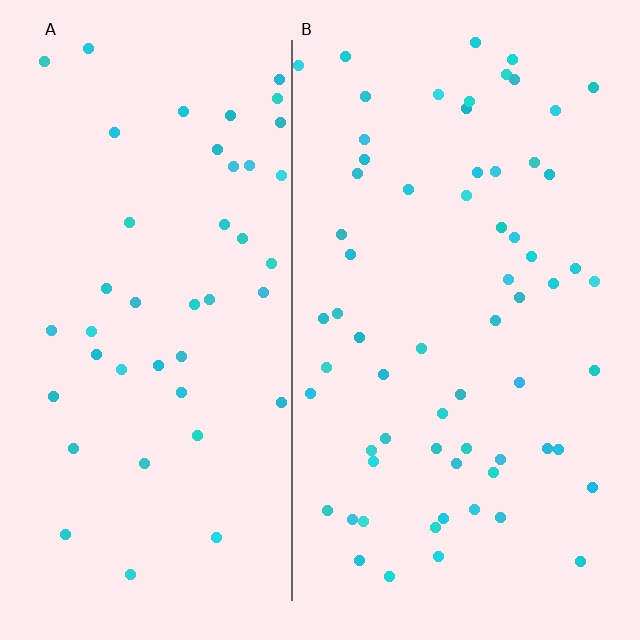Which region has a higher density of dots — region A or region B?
B (the right).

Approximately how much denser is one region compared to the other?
Approximately 1.5× — region B over region A.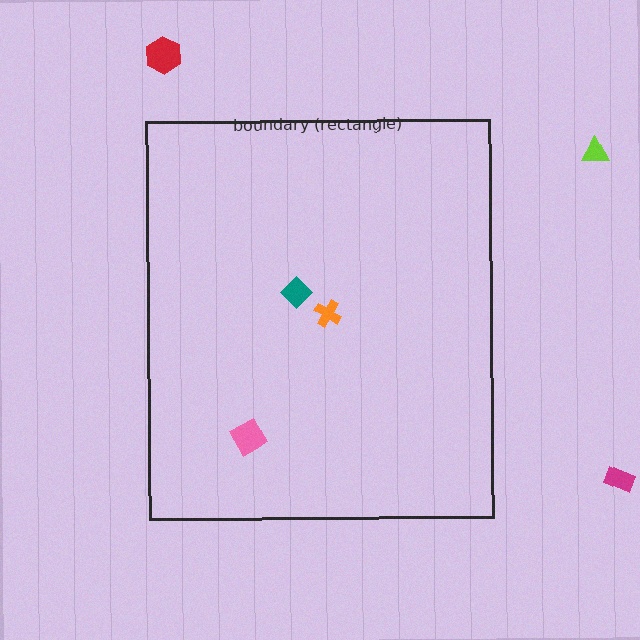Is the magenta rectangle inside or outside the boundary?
Outside.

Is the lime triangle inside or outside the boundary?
Outside.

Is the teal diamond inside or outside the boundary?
Inside.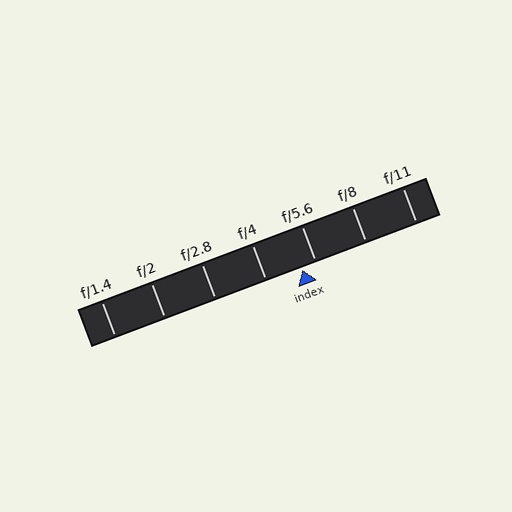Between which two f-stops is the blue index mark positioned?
The index mark is between f/4 and f/5.6.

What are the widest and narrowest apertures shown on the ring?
The widest aperture shown is f/1.4 and the narrowest is f/11.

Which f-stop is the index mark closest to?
The index mark is closest to f/5.6.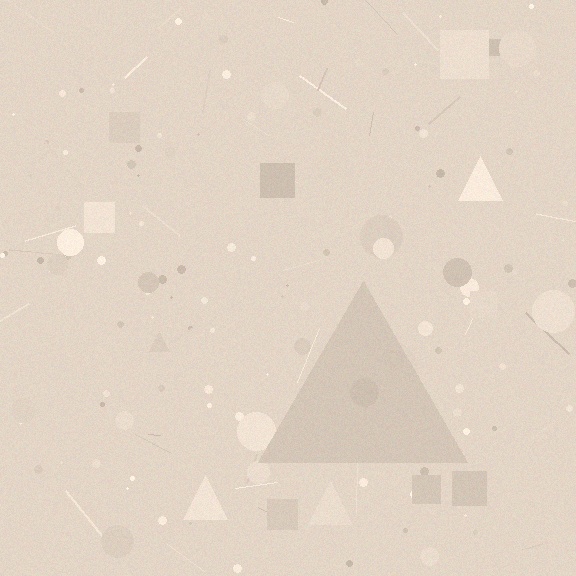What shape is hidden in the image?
A triangle is hidden in the image.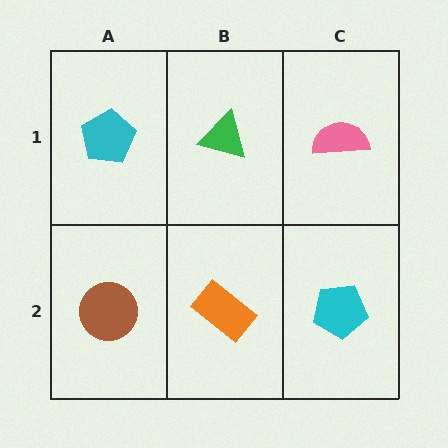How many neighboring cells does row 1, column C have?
2.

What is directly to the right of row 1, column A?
A green triangle.